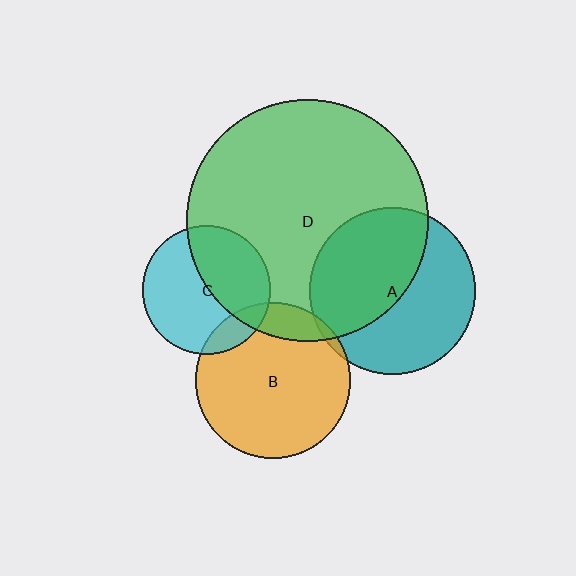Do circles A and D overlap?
Yes.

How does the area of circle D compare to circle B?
Approximately 2.4 times.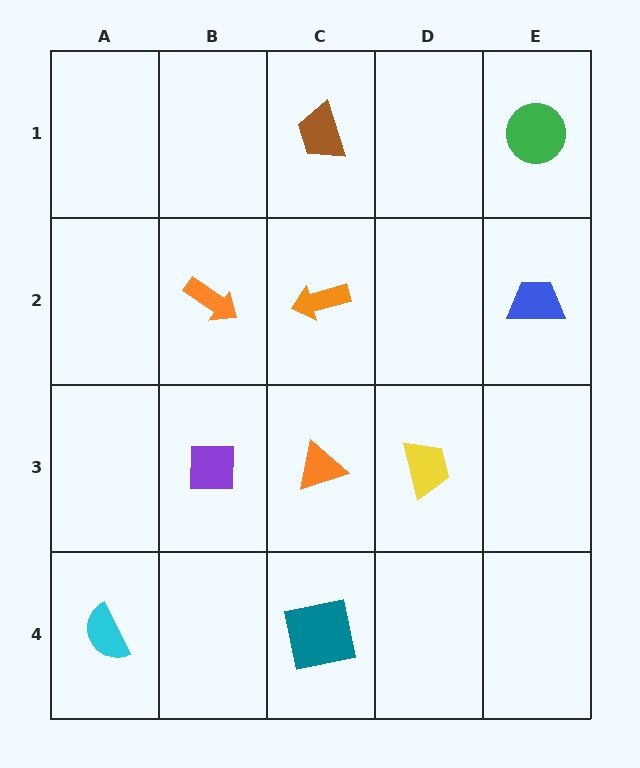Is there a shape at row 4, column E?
No, that cell is empty.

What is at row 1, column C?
A brown trapezoid.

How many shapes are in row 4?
2 shapes.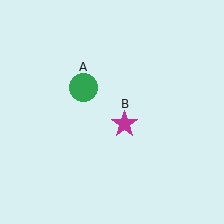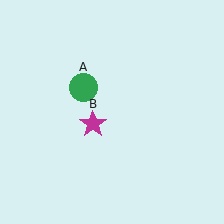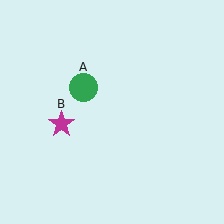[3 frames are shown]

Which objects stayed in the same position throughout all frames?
Green circle (object A) remained stationary.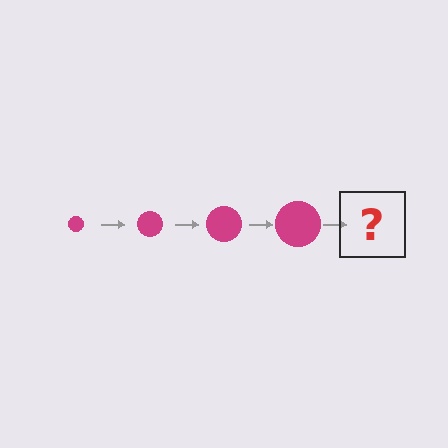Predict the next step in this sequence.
The next step is a magenta circle, larger than the previous one.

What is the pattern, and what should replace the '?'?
The pattern is that the circle gets progressively larger each step. The '?' should be a magenta circle, larger than the previous one.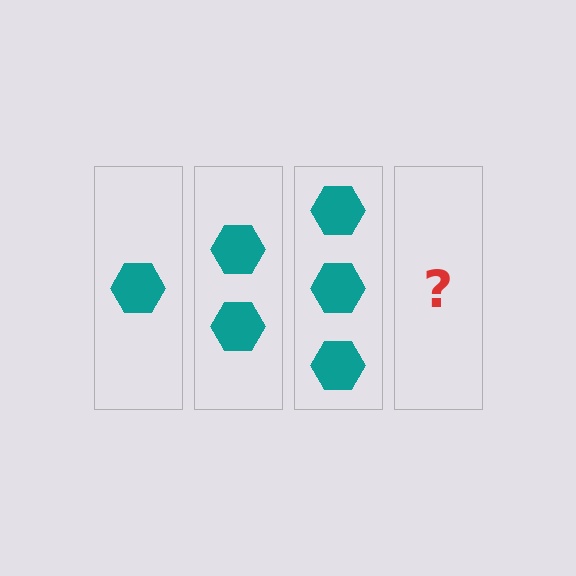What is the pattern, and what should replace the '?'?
The pattern is that each step adds one more hexagon. The '?' should be 4 hexagons.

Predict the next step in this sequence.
The next step is 4 hexagons.